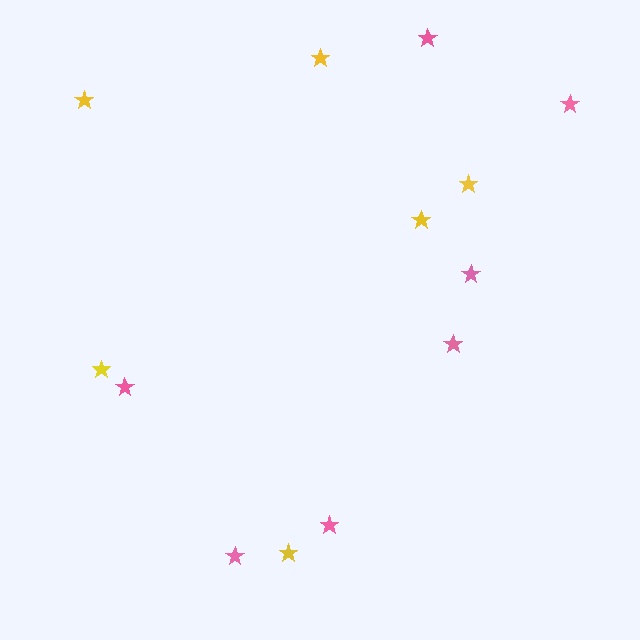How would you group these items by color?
There are 2 groups: one group of yellow stars (6) and one group of pink stars (7).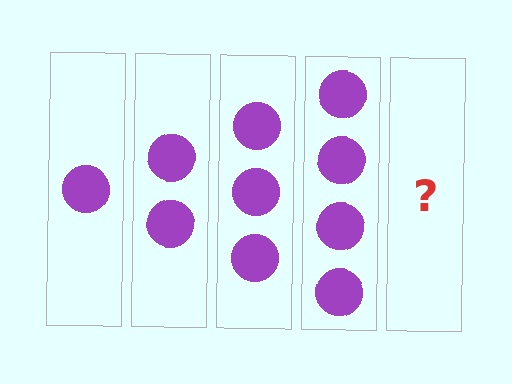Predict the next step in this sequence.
The next step is 5 circles.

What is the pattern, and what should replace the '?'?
The pattern is that each step adds one more circle. The '?' should be 5 circles.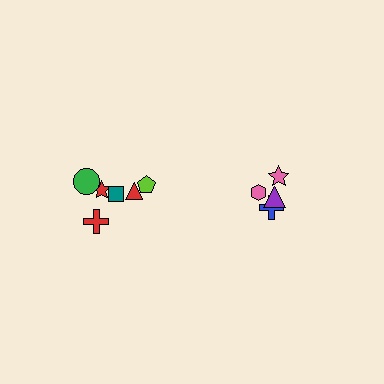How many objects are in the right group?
There are 4 objects.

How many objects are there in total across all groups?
There are 10 objects.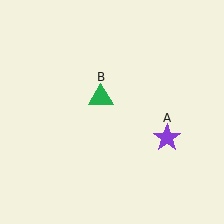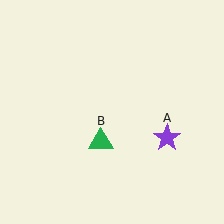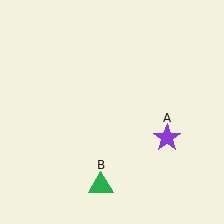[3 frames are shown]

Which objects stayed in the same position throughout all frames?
Purple star (object A) remained stationary.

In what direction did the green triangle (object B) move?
The green triangle (object B) moved down.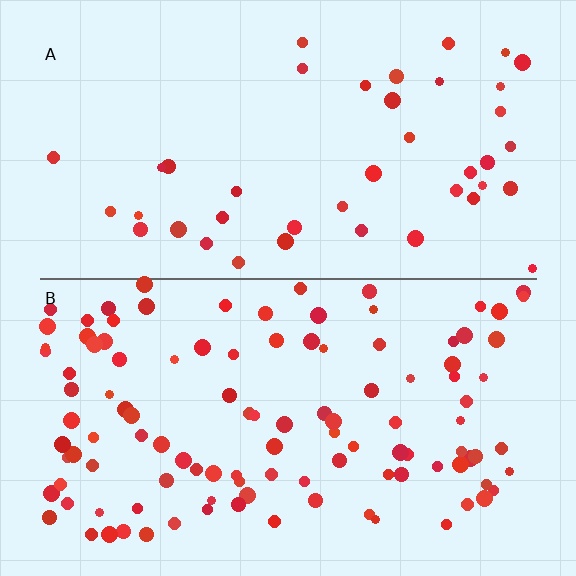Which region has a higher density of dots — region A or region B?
B (the bottom).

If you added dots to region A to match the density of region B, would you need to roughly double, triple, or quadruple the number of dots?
Approximately triple.